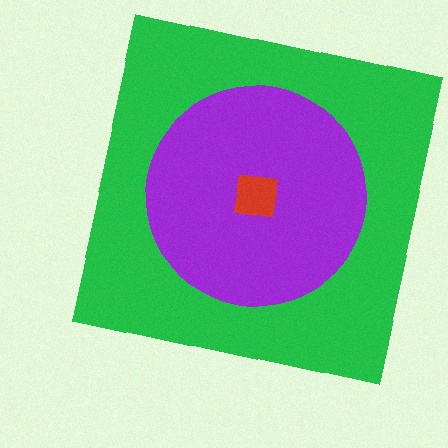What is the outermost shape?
The green square.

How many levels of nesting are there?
3.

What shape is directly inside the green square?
The purple circle.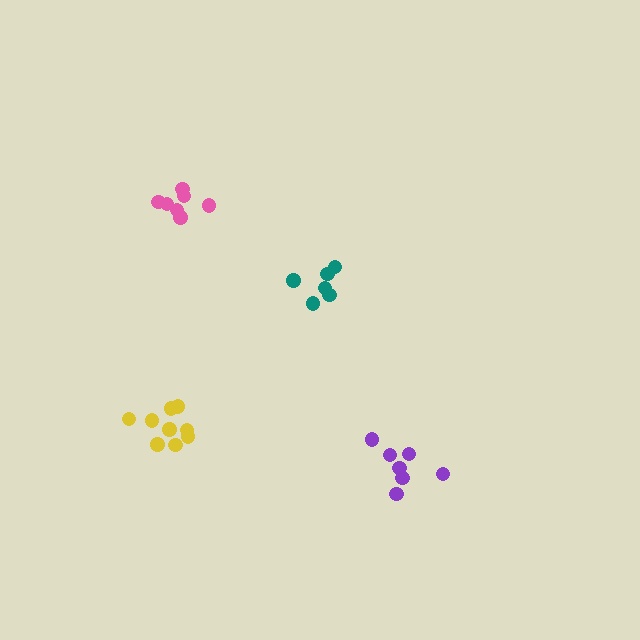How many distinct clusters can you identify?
There are 4 distinct clusters.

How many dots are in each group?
Group 1: 7 dots, Group 2: 7 dots, Group 3: 6 dots, Group 4: 9 dots (29 total).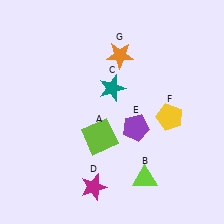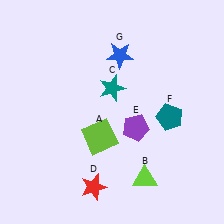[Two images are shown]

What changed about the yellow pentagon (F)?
In Image 1, F is yellow. In Image 2, it changed to teal.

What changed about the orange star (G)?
In Image 1, G is orange. In Image 2, it changed to blue.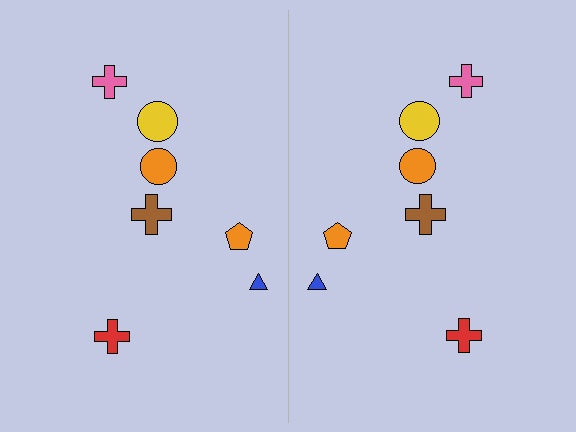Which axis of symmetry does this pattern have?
The pattern has a vertical axis of symmetry running through the center of the image.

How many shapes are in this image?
There are 14 shapes in this image.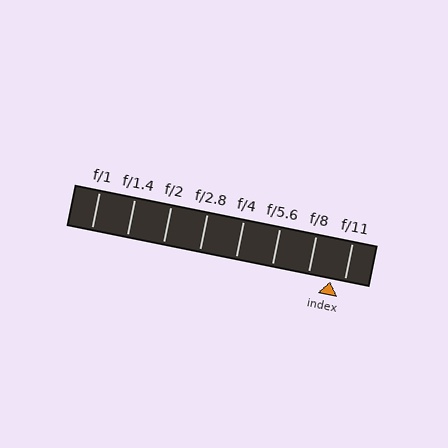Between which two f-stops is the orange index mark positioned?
The index mark is between f/8 and f/11.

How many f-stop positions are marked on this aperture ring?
There are 8 f-stop positions marked.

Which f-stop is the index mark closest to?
The index mark is closest to f/11.